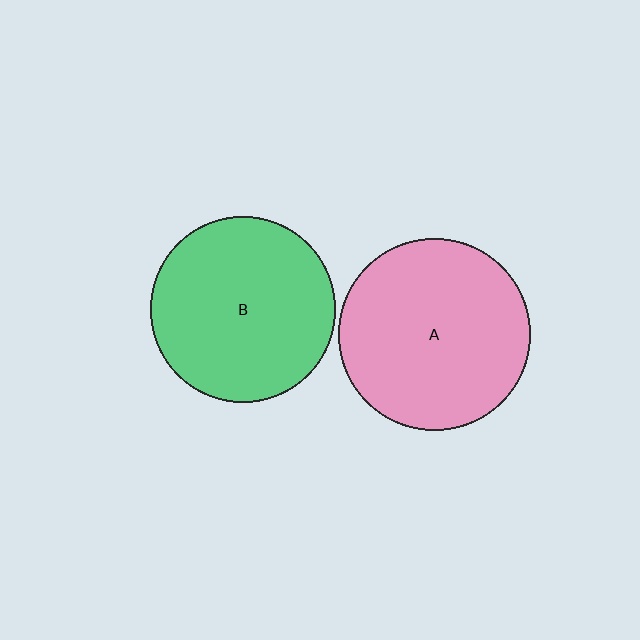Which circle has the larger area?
Circle A (pink).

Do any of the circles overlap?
No, none of the circles overlap.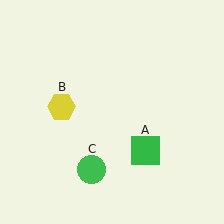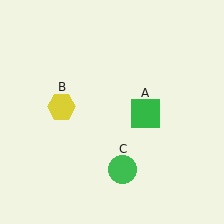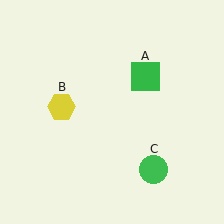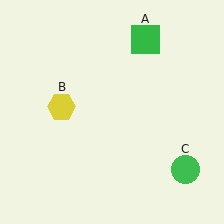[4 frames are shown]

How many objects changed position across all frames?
2 objects changed position: green square (object A), green circle (object C).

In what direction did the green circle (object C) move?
The green circle (object C) moved right.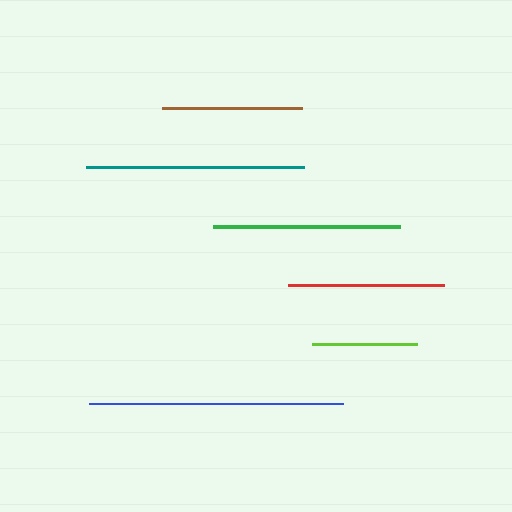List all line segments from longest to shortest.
From longest to shortest: blue, teal, green, red, brown, lime.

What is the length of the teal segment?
The teal segment is approximately 218 pixels long.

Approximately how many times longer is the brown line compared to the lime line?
The brown line is approximately 1.3 times the length of the lime line.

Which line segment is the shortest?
The lime line is the shortest at approximately 105 pixels.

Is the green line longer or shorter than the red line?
The green line is longer than the red line.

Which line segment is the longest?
The blue line is the longest at approximately 254 pixels.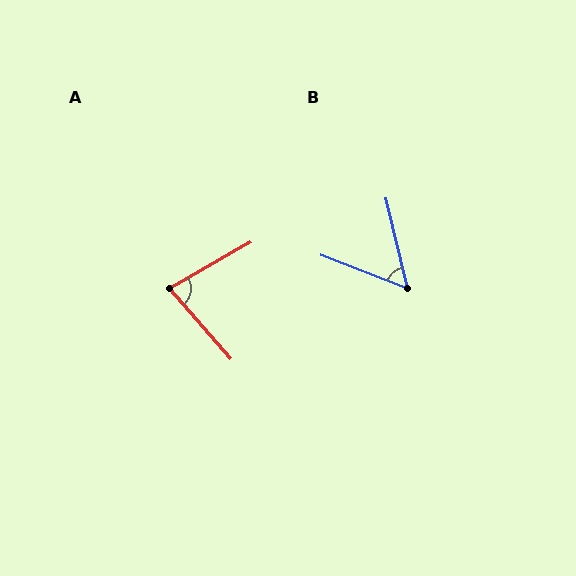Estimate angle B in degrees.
Approximately 55 degrees.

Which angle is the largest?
A, at approximately 78 degrees.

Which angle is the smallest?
B, at approximately 55 degrees.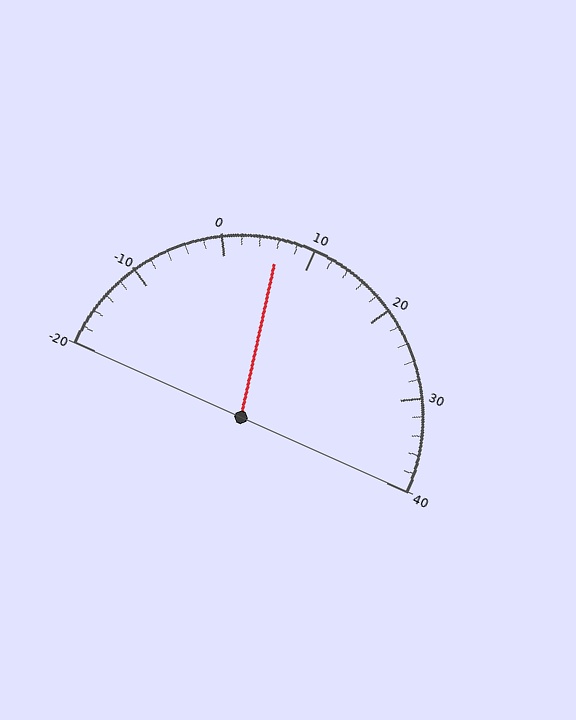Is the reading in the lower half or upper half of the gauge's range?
The reading is in the lower half of the range (-20 to 40).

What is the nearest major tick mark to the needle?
The nearest major tick mark is 10.